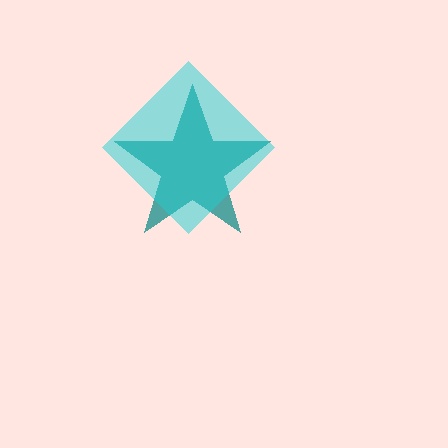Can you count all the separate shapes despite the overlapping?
Yes, there are 2 separate shapes.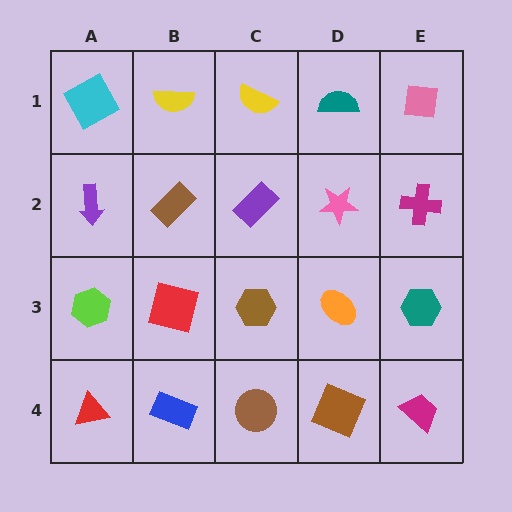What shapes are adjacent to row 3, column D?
A pink star (row 2, column D), a brown square (row 4, column D), a brown hexagon (row 3, column C), a teal hexagon (row 3, column E).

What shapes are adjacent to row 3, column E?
A magenta cross (row 2, column E), a magenta trapezoid (row 4, column E), an orange ellipse (row 3, column D).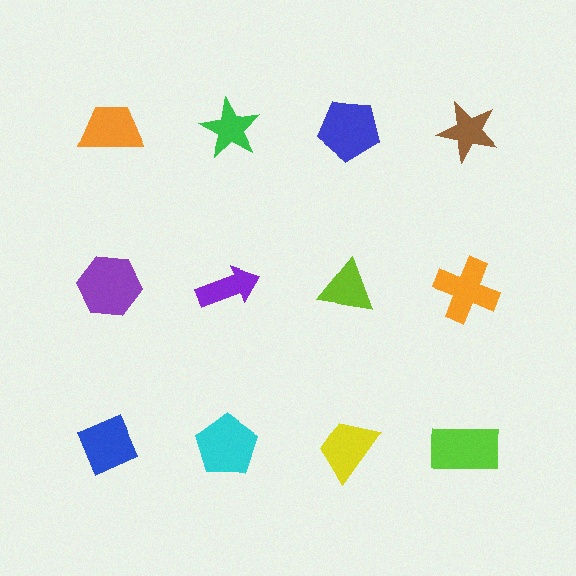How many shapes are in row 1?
4 shapes.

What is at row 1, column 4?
A brown star.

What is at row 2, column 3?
A lime triangle.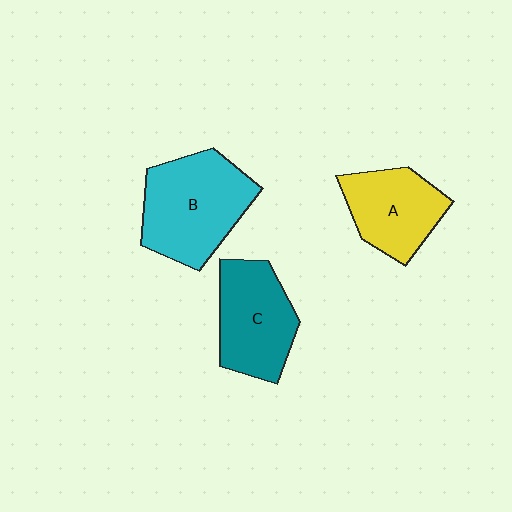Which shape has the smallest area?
Shape A (yellow).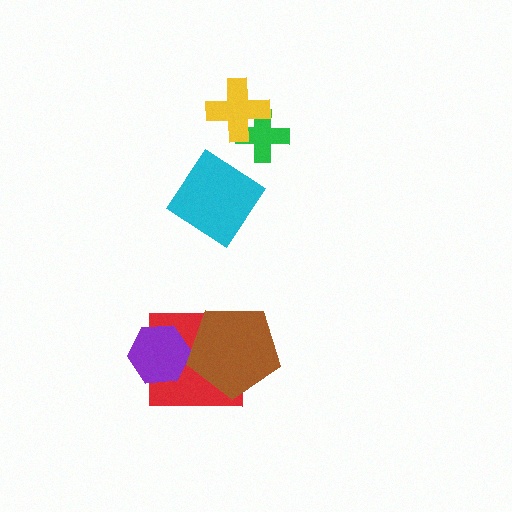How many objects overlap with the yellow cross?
1 object overlaps with the yellow cross.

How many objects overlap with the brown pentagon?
1 object overlaps with the brown pentagon.